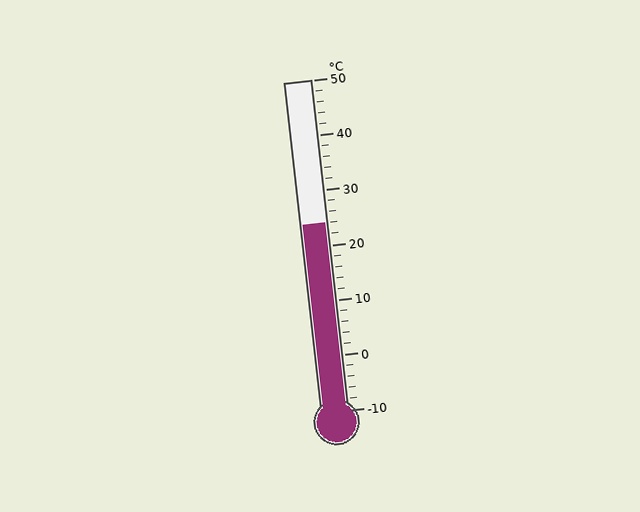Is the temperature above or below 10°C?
The temperature is above 10°C.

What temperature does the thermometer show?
The thermometer shows approximately 24°C.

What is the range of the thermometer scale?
The thermometer scale ranges from -10°C to 50°C.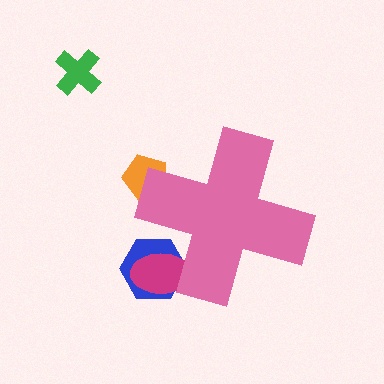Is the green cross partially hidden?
No, the green cross is fully visible.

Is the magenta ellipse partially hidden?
Yes, the magenta ellipse is partially hidden behind the pink cross.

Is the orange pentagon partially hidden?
Yes, the orange pentagon is partially hidden behind the pink cross.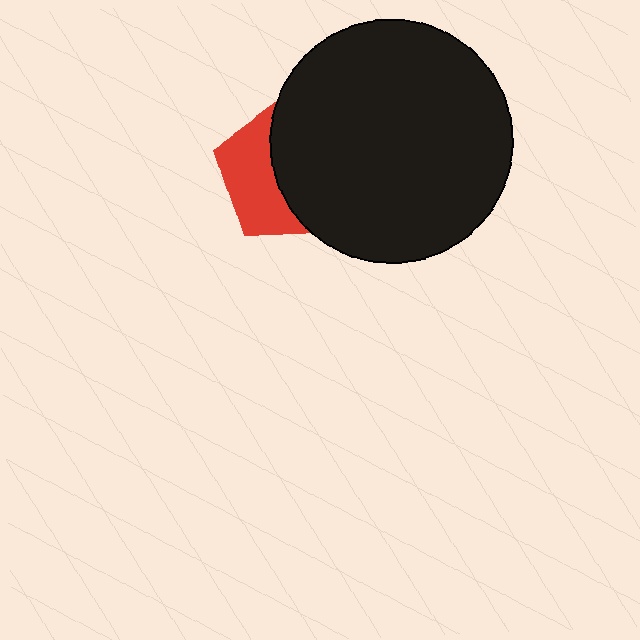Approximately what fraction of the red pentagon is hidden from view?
Roughly 57% of the red pentagon is hidden behind the black circle.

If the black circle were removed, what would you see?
You would see the complete red pentagon.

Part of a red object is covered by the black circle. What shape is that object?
It is a pentagon.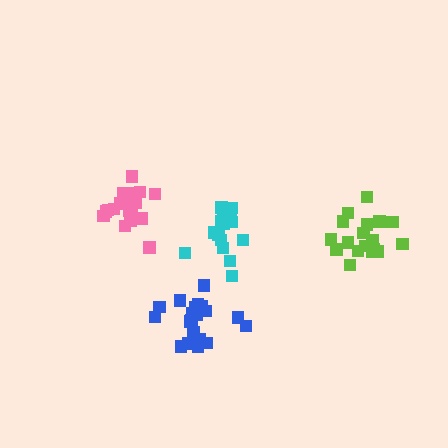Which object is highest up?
The pink cluster is topmost.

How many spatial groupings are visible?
There are 4 spatial groupings.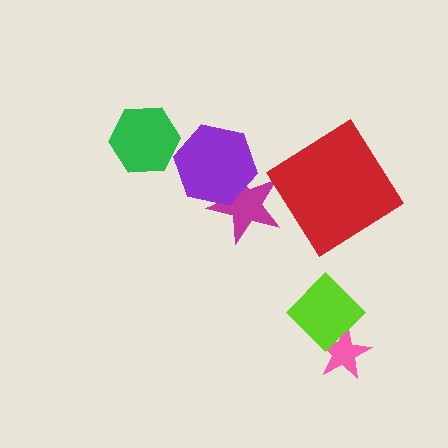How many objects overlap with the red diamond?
0 objects overlap with the red diamond.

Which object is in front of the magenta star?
The purple hexagon is in front of the magenta star.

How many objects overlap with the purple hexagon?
1 object overlaps with the purple hexagon.